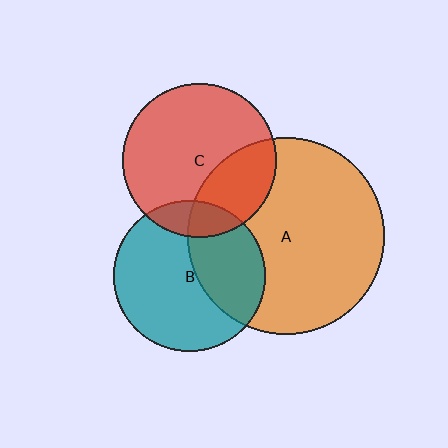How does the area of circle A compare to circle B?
Approximately 1.7 times.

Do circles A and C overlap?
Yes.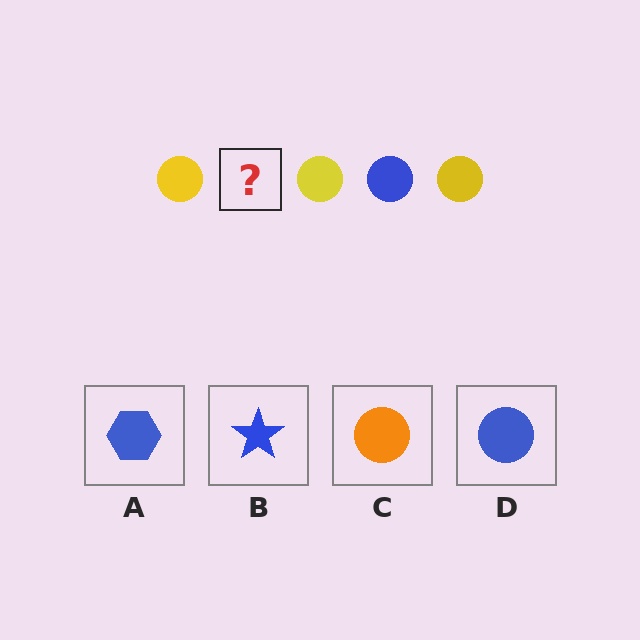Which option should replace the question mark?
Option D.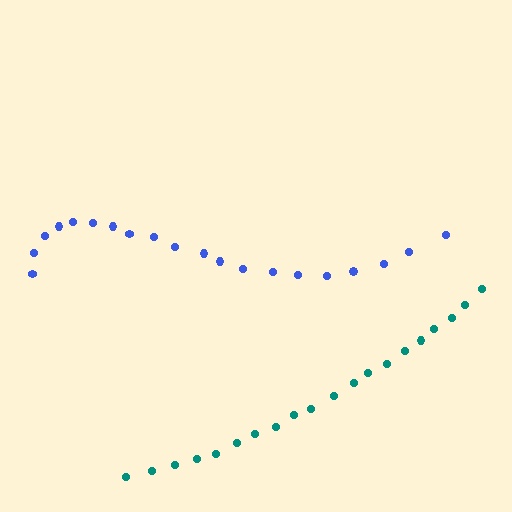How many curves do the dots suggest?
There are 2 distinct paths.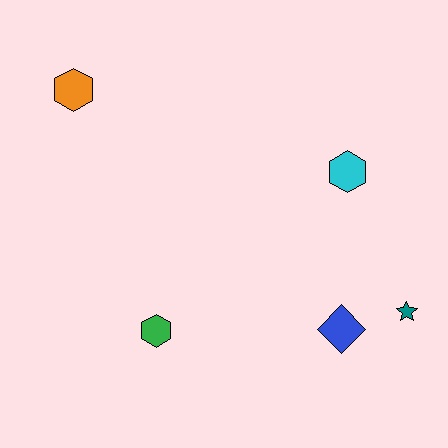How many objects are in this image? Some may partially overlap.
There are 5 objects.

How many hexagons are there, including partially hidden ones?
There are 3 hexagons.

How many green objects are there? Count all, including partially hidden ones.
There is 1 green object.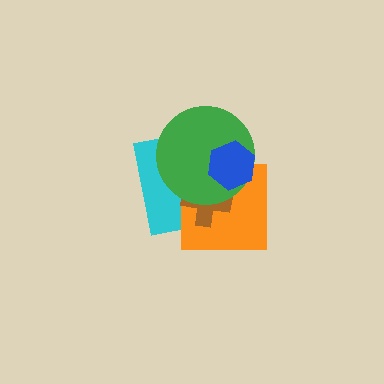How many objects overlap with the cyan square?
4 objects overlap with the cyan square.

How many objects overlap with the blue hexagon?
4 objects overlap with the blue hexagon.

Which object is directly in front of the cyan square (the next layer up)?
The orange square is directly in front of the cyan square.